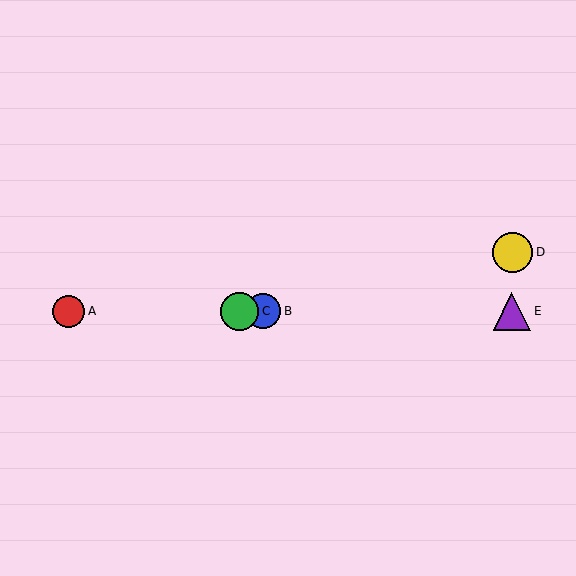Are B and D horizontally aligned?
No, B is at y≈311 and D is at y≈252.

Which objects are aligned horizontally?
Objects A, B, C, E are aligned horizontally.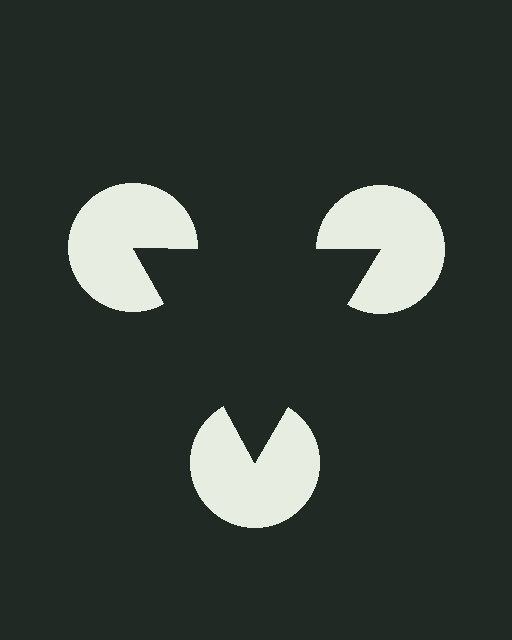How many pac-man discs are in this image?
There are 3 — one at each vertex of the illusory triangle.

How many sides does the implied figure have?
3 sides.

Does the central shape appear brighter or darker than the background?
It typically appears slightly darker than the background, even though no actual brightness change is drawn.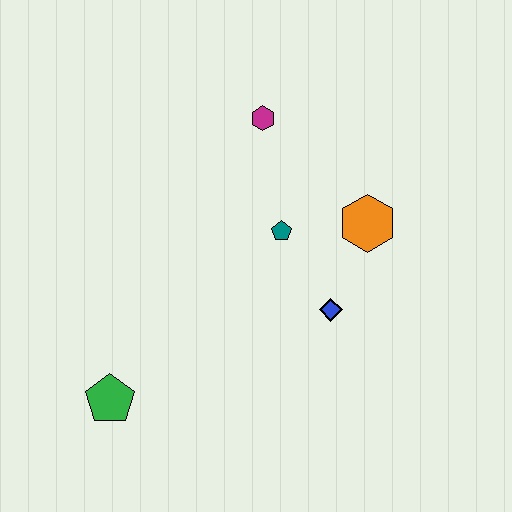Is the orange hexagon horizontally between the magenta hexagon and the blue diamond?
No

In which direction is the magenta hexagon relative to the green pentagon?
The magenta hexagon is above the green pentagon.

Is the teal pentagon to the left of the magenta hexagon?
No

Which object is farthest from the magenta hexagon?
The green pentagon is farthest from the magenta hexagon.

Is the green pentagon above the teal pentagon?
No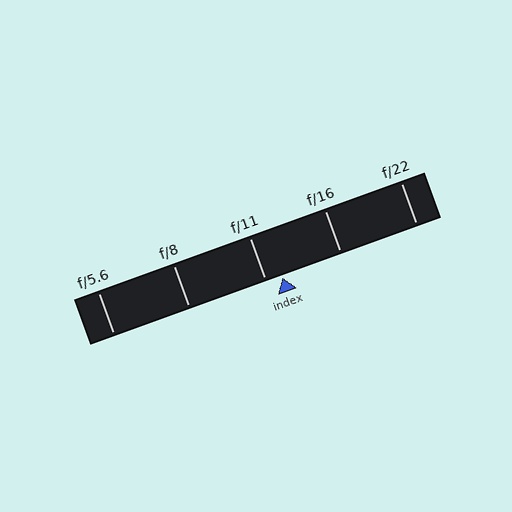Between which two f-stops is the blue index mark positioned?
The index mark is between f/11 and f/16.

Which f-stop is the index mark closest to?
The index mark is closest to f/11.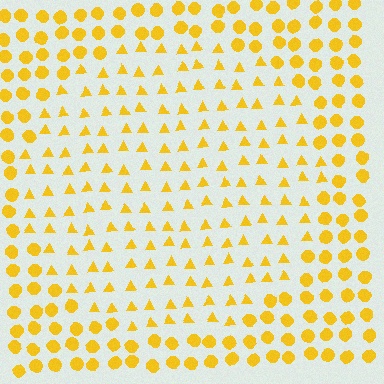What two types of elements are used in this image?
The image uses triangles inside the circle region and circles outside it.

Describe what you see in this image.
The image is filled with small yellow elements arranged in a uniform grid. A circle-shaped region contains triangles, while the surrounding area contains circles. The boundary is defined purely by the change in element shape.